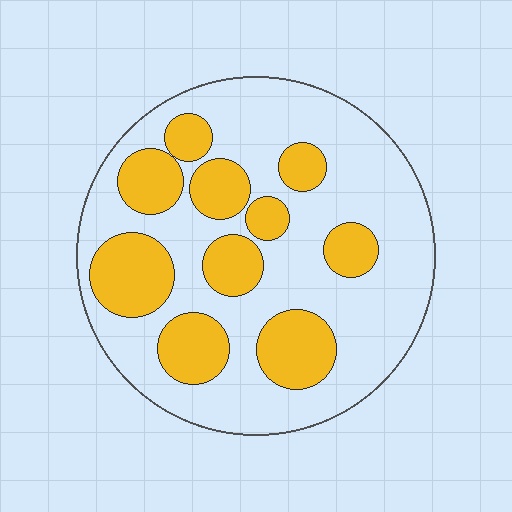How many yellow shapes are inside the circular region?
10.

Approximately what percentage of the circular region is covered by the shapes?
Approximately 30%.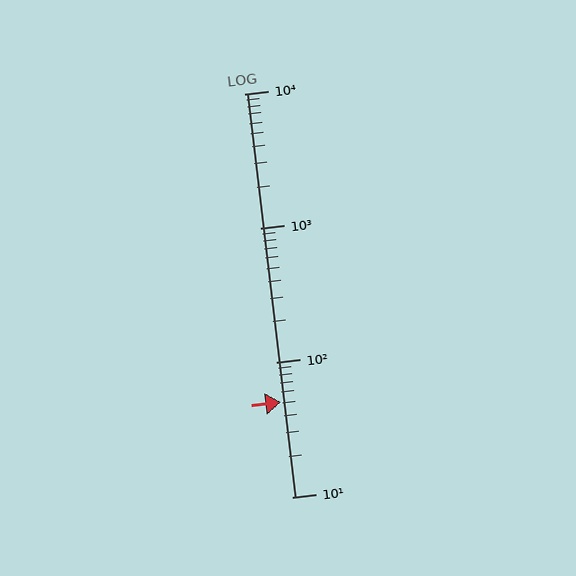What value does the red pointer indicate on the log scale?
The pointer indicates approximately 51.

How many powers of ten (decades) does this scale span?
The scale spans 3 decades, from 10 to 10000.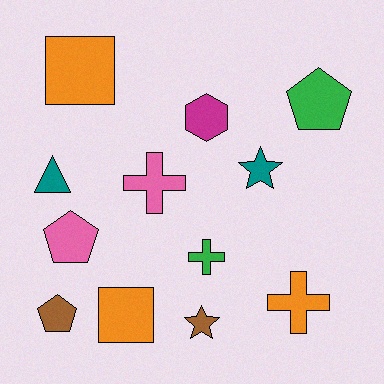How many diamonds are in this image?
There are no diamonds.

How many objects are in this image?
There are 12 objects.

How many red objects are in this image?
There are no red objects.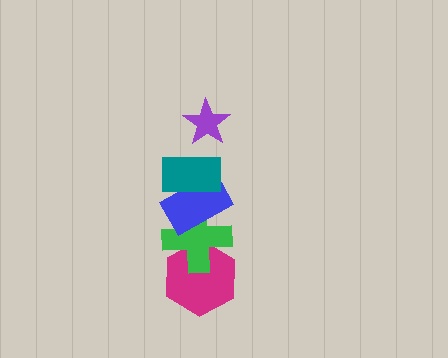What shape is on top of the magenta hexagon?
The green cross is on top of the magenta hexagon.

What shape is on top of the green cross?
The blue rectangle is on top of the green cross.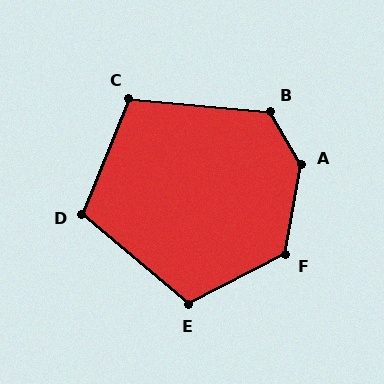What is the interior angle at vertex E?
Approximately 113 degrees (obtuse).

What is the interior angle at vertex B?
Approximately 125 degrees (obtuse).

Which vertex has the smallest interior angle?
C, at approximately 107 degrees.